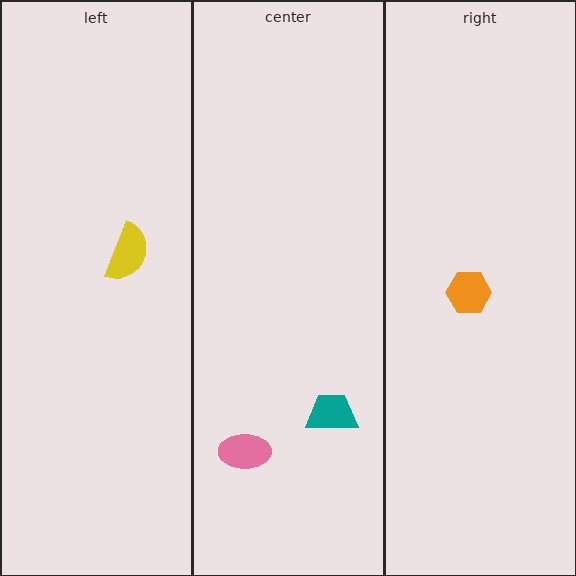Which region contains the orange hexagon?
The right region.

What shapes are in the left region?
The yellow semicircle.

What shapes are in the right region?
The orange hexagon.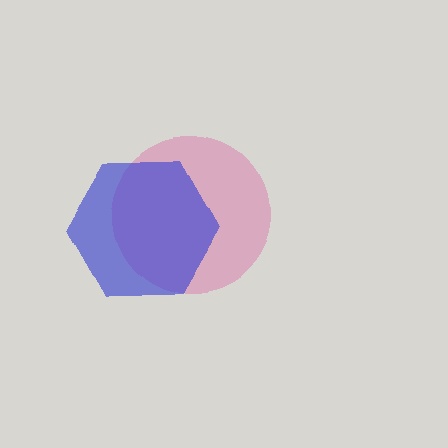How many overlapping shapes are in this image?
There are 2 overlapping shapes in the image.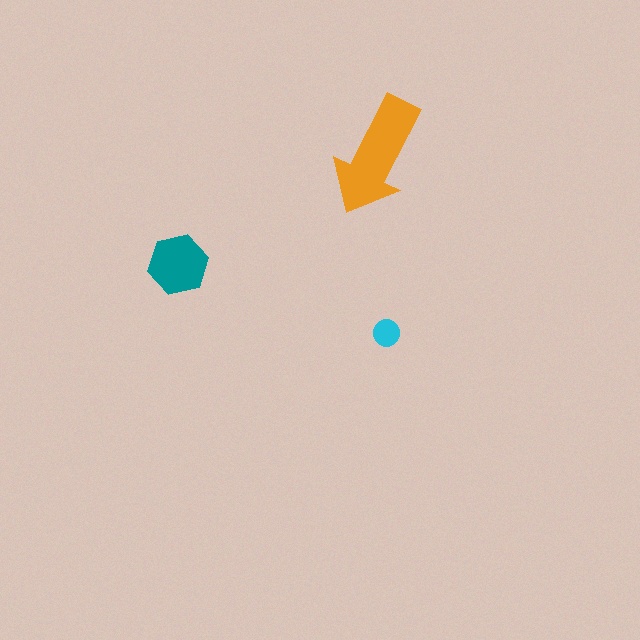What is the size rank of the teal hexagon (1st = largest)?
2nd.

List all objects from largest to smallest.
The orange arrow, the teal hexagon, the cyan circle.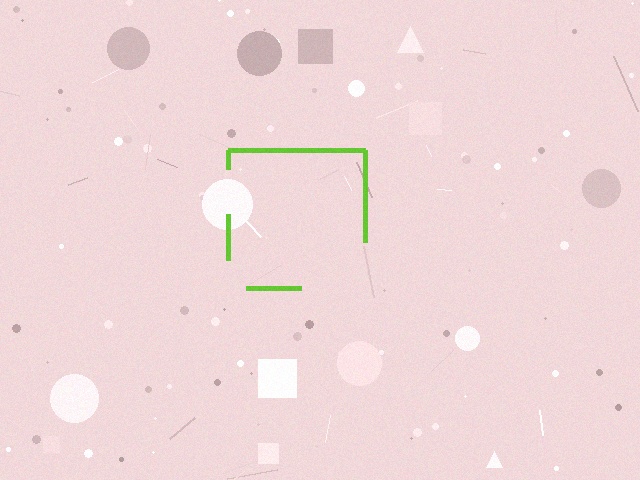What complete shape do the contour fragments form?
The contour fragments form a square.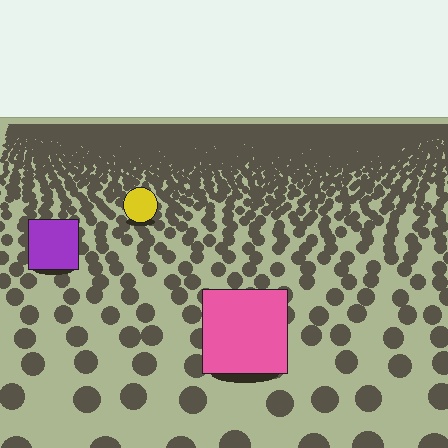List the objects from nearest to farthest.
From nearest to farthest: the pink square, the purple square, the yellow circle.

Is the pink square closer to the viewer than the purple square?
Yes. The pink square is closer — you can tell from the texture gradient: the ground texture is coarser near it.